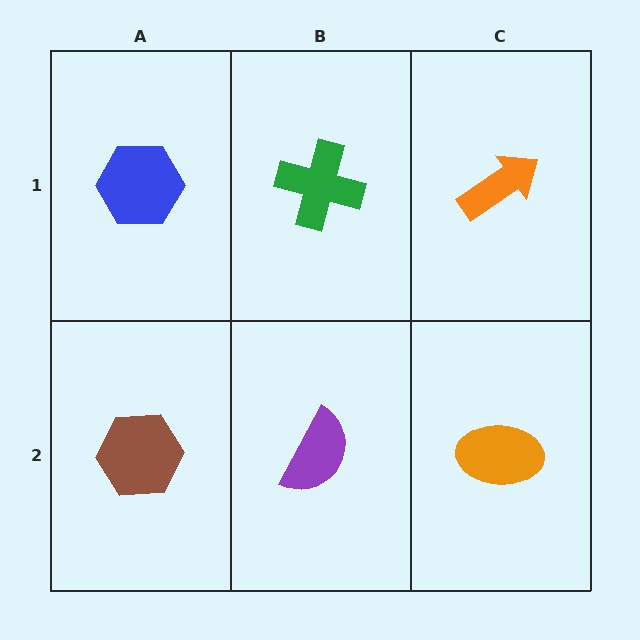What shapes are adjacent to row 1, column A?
A brown hexagon (row 2, column A), a green cross (row 1, column B).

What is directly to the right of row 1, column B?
An orange arrow.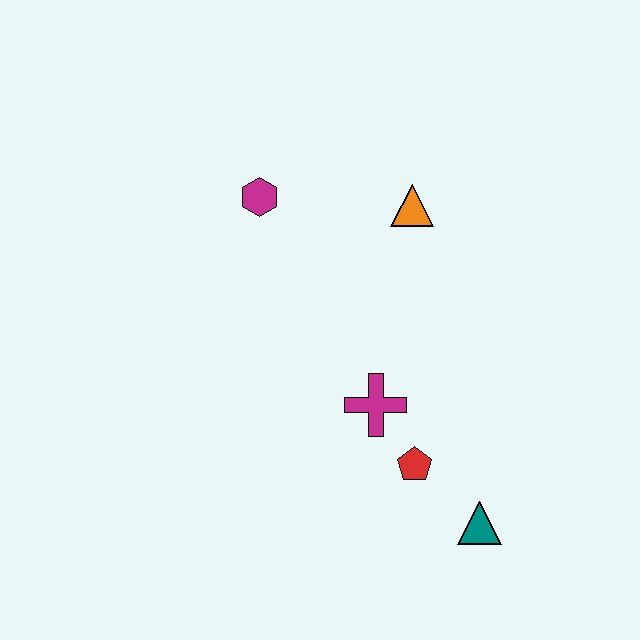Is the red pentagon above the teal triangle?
Yes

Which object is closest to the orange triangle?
The magenta hexagon is closest to the orange triangle.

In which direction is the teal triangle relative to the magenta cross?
The teal triangle is below the magenta cross.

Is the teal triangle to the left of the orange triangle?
No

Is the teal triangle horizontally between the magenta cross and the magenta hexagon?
No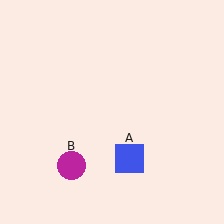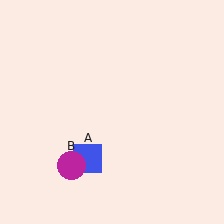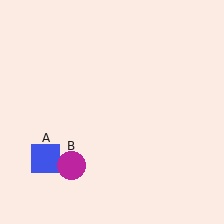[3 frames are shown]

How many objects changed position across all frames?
1 object changed position: blue square (object A).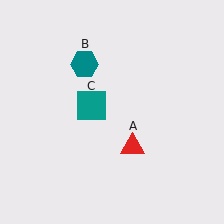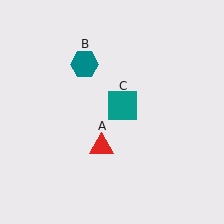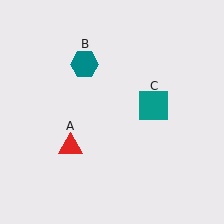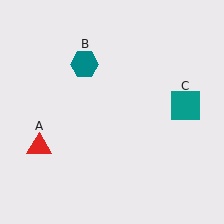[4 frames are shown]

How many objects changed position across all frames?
2 objects changed position: red triangle (object A), teal square (object C).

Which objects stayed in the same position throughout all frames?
Teal hexagon (object B) remained stationary.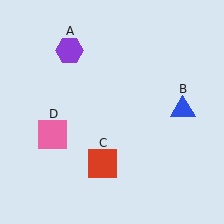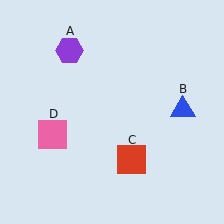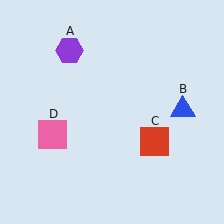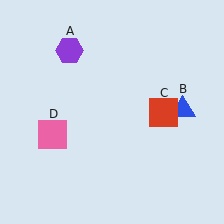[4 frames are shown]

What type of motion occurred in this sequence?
The red square (object C) rotated counterclockwise around the center of the scene.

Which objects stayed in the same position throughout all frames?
Purple hexagon (object A) and blue triangle (object B) and pink square (object D) remained stationary.